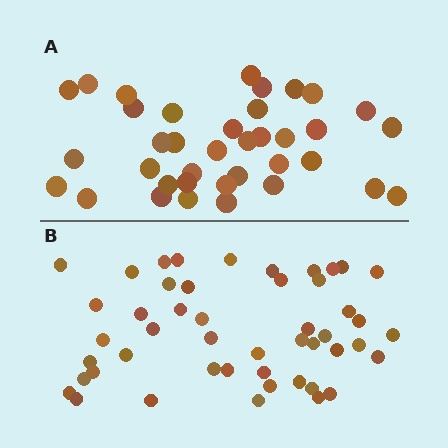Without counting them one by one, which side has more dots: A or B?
Region B (the bottom region) has more dots.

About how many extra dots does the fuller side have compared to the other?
Region B has roughly 12 or so more dots than region A.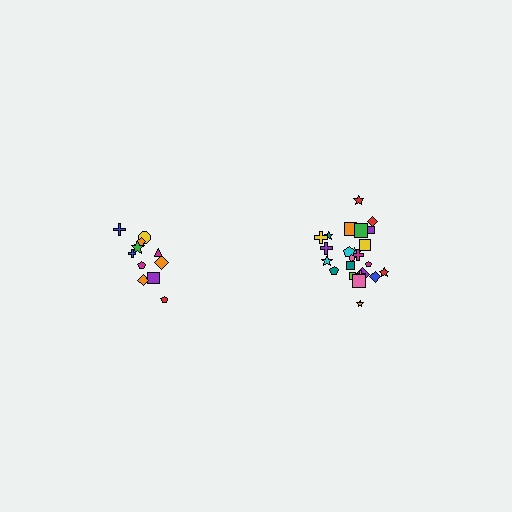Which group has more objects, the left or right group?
The right group.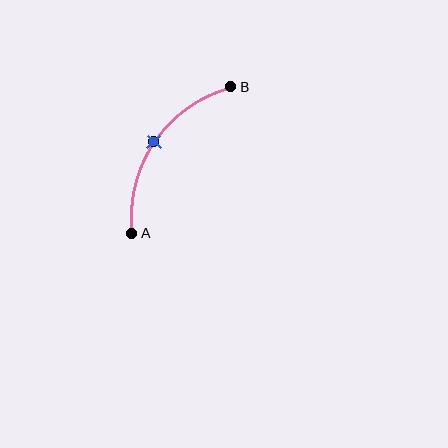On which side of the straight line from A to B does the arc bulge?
The arc bulges above and to the left of the straight line connecting A and B.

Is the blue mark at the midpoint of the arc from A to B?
Yes. The blue mark lies on the arc at equal arc-length from both A and B — it is the arc midpoint.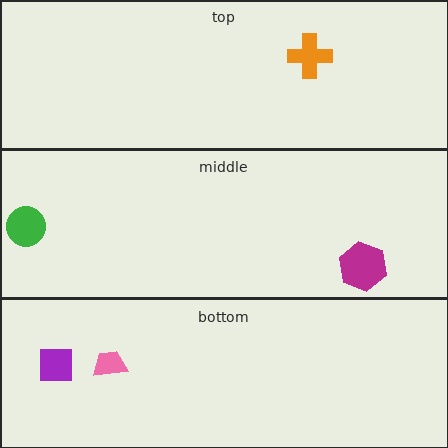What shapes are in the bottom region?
The purple square, the pink trapezoid.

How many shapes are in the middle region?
2.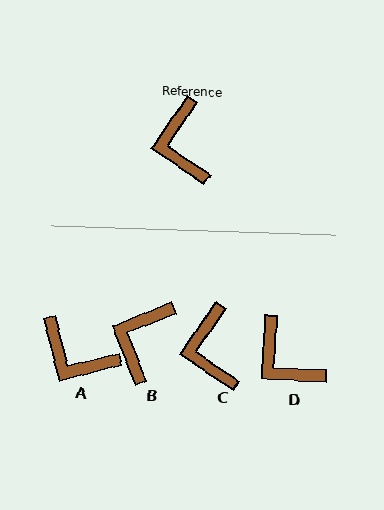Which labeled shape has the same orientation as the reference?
C.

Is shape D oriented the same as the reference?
No, it is off by about 31 degrees.